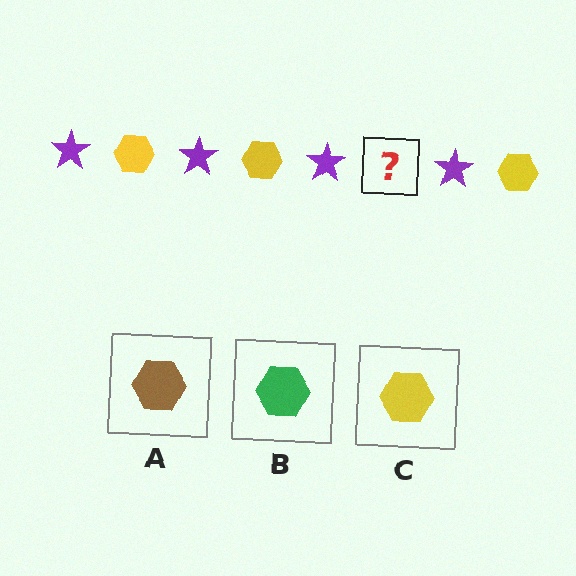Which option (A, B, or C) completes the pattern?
C.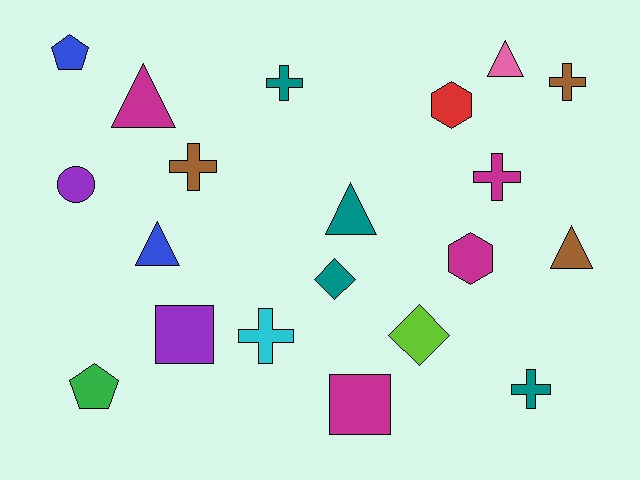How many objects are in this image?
There are 20 objects.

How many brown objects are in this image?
There are 3 brown objects.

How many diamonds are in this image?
There are 2 diamonds.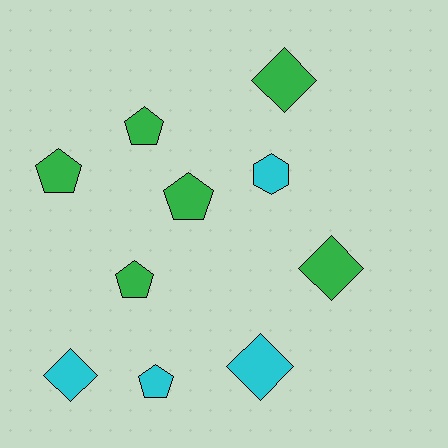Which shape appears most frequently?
Pentagon, with 5 objects.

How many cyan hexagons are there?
There is 1 cyan hexagon.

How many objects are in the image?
There are 10 objects.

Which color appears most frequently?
Green, with 6 objects.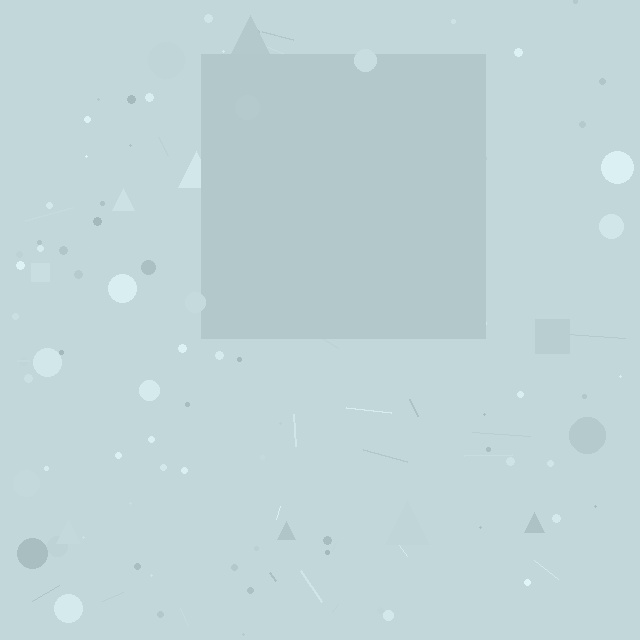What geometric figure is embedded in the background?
A square is embedded in the background.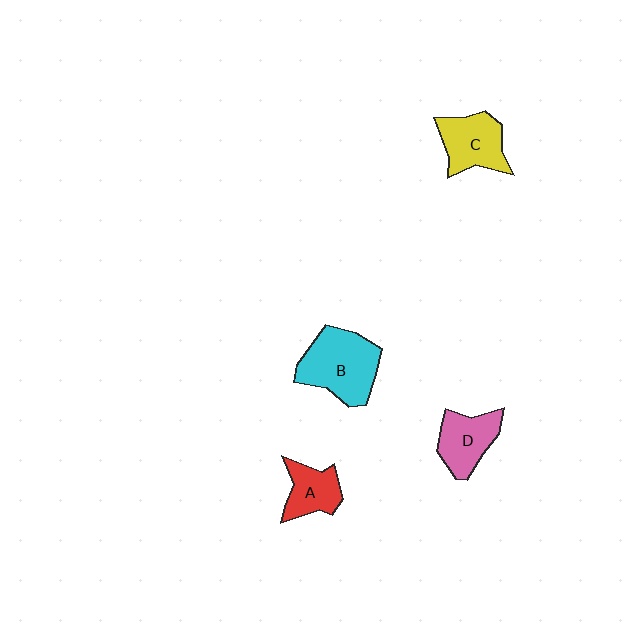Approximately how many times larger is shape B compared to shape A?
Approximately 1.8 times.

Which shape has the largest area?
Shape B (cyan).